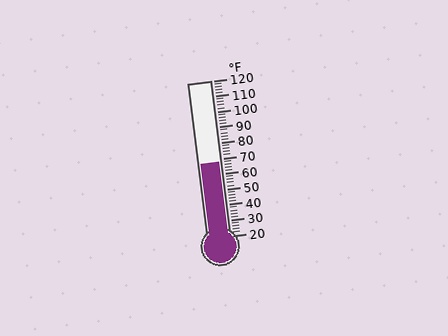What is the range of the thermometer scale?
The thermometer scale ranges from 20°F to 120°F.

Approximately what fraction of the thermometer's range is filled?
The thermometer is filled to approximately 50% of its range.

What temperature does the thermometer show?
The thermometer shows approximately 68°F.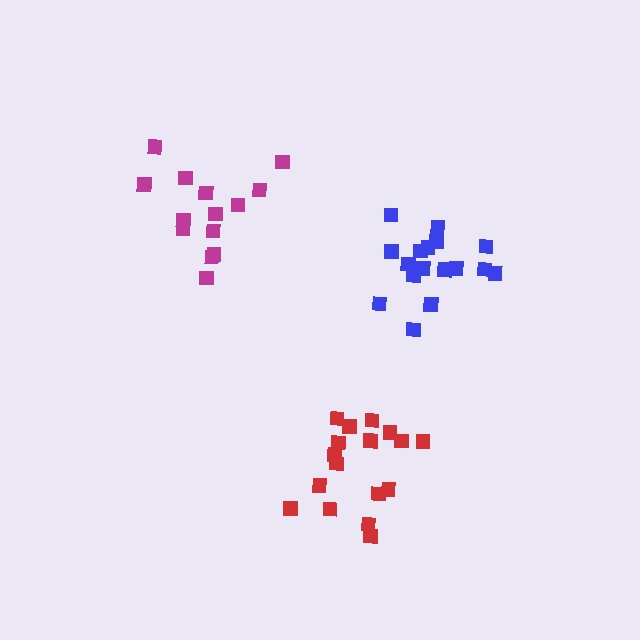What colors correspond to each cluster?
The clusters are colored: magenta, red, blue.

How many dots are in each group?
Group 1: 14 dots, Group 2: 17 dots, Group 3: 18 dots (49 total).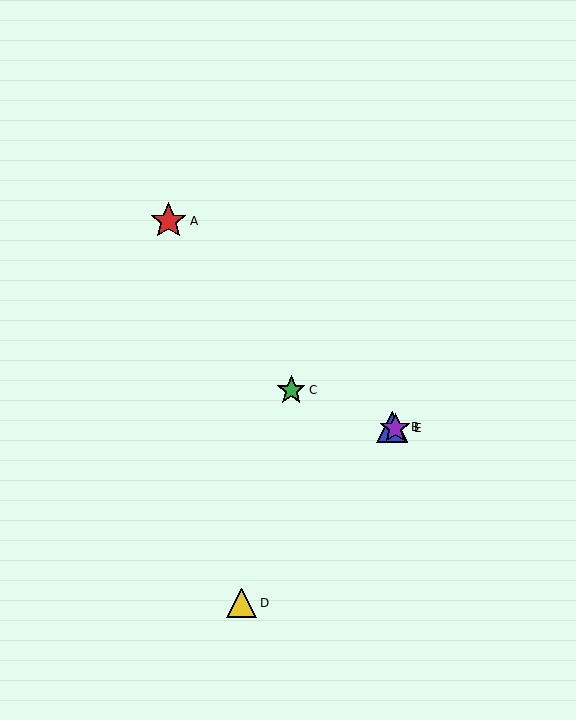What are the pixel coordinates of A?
Object A is at (169, 221).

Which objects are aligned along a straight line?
Objects B, C, E are aligned along a straight line.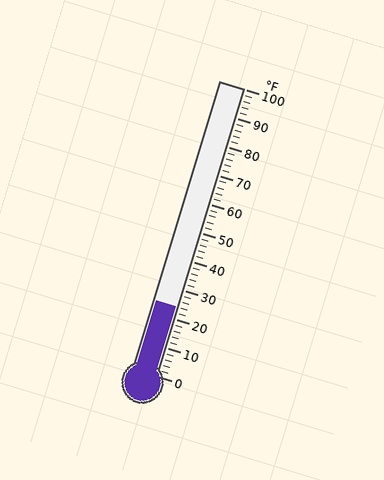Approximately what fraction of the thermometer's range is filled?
The thermometer is filled to approximately 25% of its range.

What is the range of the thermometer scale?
The thermometer scale ranges from 0°F to 100°F.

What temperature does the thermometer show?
The thermometer shows approximately 24°F.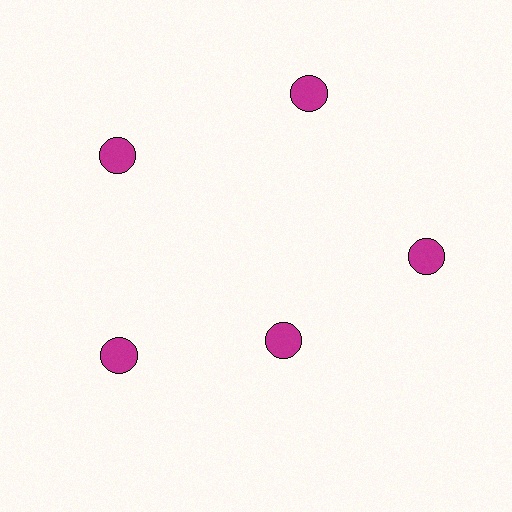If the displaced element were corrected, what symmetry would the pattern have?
It would have 5-fold rotational symmetry — the pattern would map onto itself every 72 degrees.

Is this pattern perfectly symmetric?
No. The 5 magenta circles are arranged in a ring, but one element near the 5 o'clock position is pulled inward toward the center, breaking the 5-fold rotational symmetry.